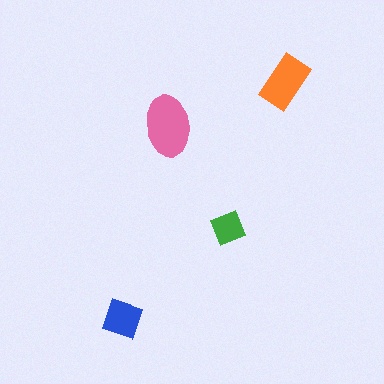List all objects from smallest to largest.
The green square, the blue diamond, the orange rectangle, the pink ellipse.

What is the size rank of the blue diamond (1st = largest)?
3rd.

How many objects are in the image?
There are 4 objects in the image.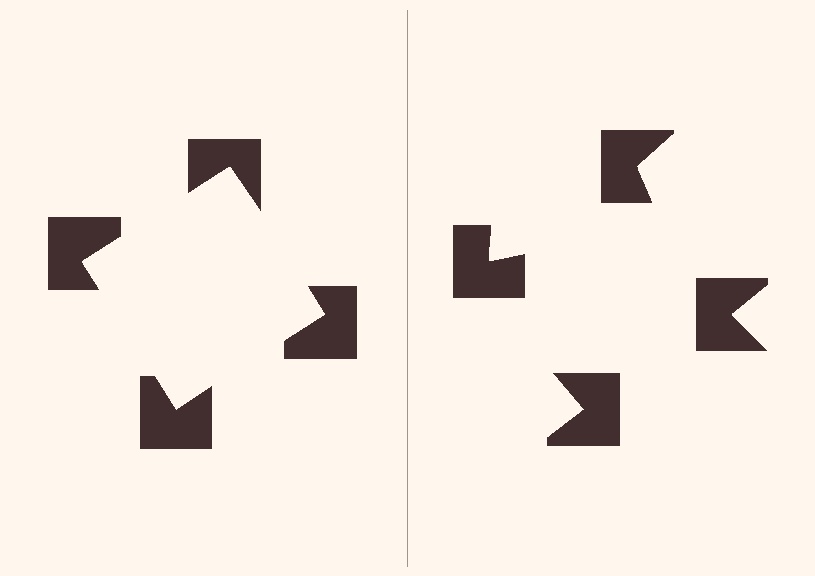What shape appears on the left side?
An illusory square.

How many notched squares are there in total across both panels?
8 — 4 on each side.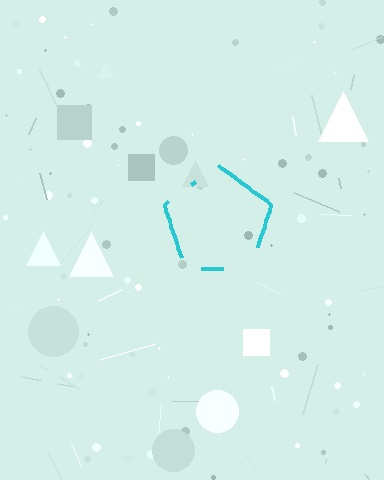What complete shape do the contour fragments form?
The contour fragments form a pentagon.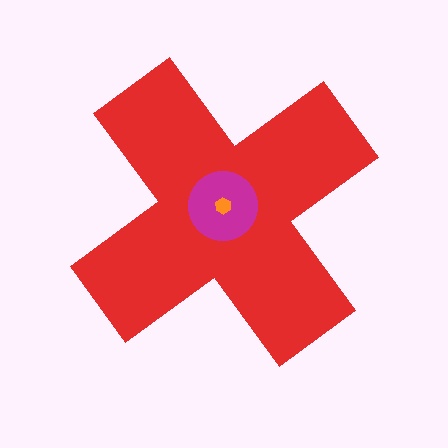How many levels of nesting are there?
3.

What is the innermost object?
The orange hexagon.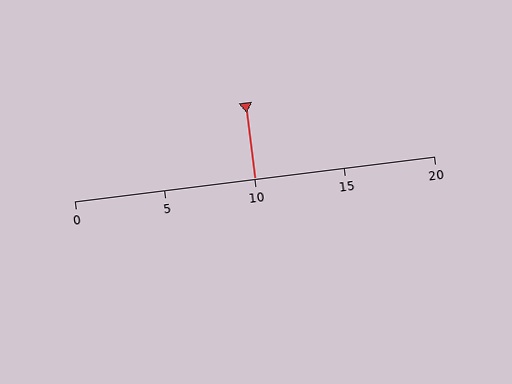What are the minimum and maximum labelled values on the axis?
The axis runs from 0 to 20.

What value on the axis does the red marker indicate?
The marker indicates approximately 10.